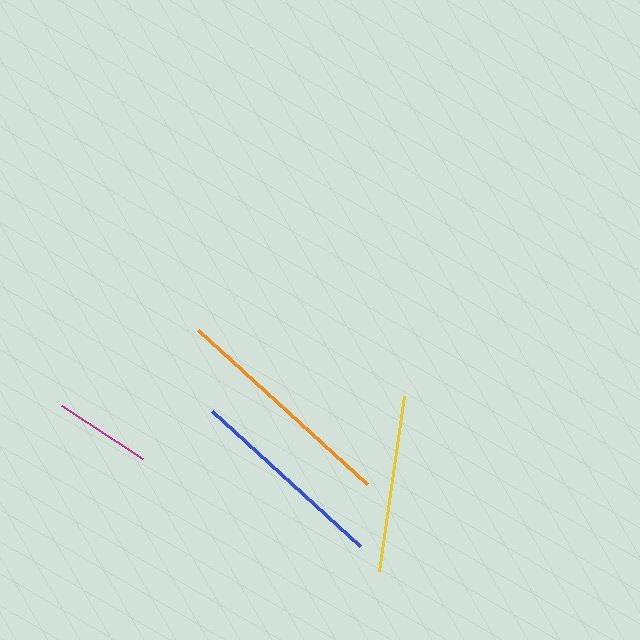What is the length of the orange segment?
The orange segment is approximately 229 pixels long.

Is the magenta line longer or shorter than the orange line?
The orange line is longer than the magenta line.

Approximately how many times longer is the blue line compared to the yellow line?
The blue line is approximately 1.1 times the length of the yellow line.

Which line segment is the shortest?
The magenta line is the shortest at approximately 97 pixels.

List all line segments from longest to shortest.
From longest to shortest: orange, blue, yellow, magenta.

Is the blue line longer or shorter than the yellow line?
The blue line is longer than the yellow line.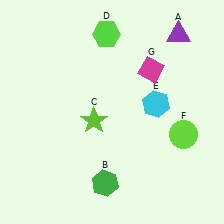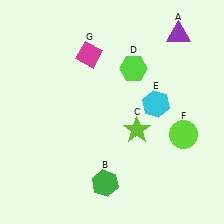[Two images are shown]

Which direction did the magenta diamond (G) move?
The magenta diamond (G) moved left.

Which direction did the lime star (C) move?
The lime star (C) moved right.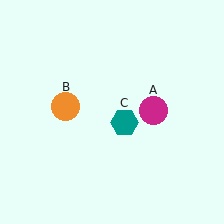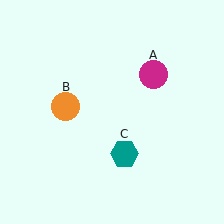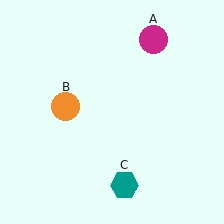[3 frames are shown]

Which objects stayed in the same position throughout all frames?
Orange circle (object B) remained stationary.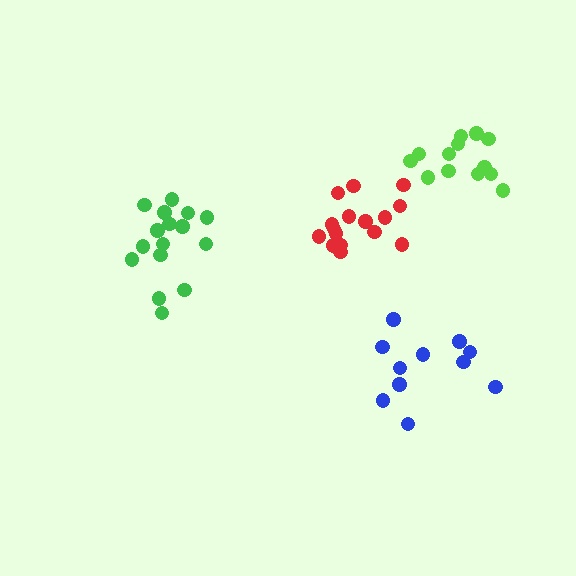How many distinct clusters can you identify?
There are 4 distinct clusters.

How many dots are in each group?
Group 1: 13 dots, Group 2: 16 dots, Group 3: 16 dots, Group 4: 11 dots (56 total).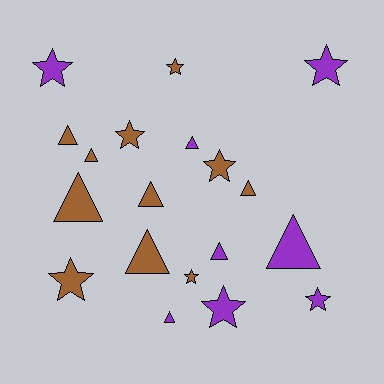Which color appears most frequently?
Brown, with 11 objects.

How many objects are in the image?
There are 19 objects.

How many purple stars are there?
There are 4 purple stars.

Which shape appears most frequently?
Triangle, with 10 objects.